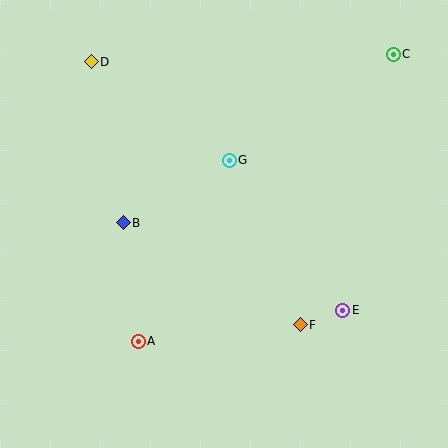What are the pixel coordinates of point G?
Point G is at (229, 160).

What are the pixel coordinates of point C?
Point C is at (393, 54).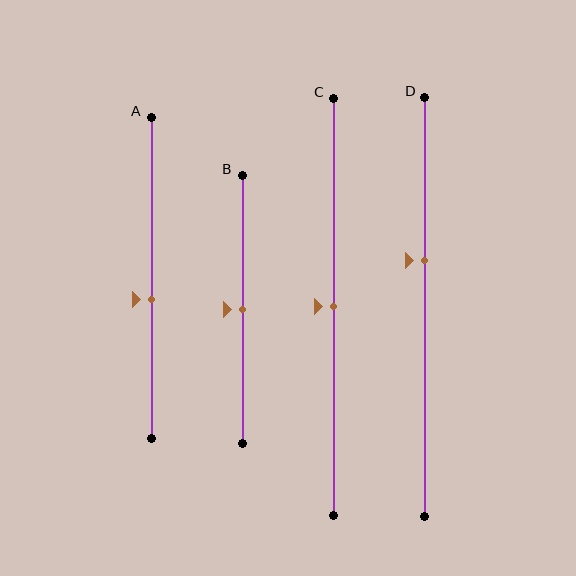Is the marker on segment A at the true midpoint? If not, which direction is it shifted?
No, the marker on segment A is shifted downward by about 7% of the segment length.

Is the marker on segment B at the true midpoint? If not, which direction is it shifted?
Yes, the marker on segment B is at the true midpoint.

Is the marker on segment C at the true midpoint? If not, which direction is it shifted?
Yes, the marker on segment C is at the true midpoint.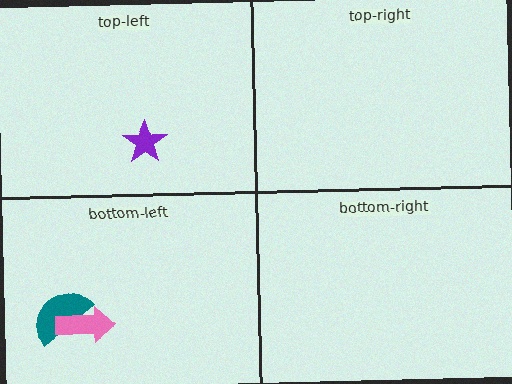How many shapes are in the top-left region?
1.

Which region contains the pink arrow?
The bottom-left region.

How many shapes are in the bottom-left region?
2.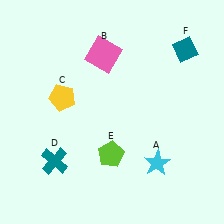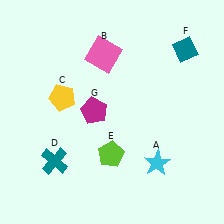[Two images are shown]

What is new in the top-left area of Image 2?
A magenta pentagon (G) was added in the top-left area of Image 2.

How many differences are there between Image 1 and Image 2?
There is 1 difference between the two images.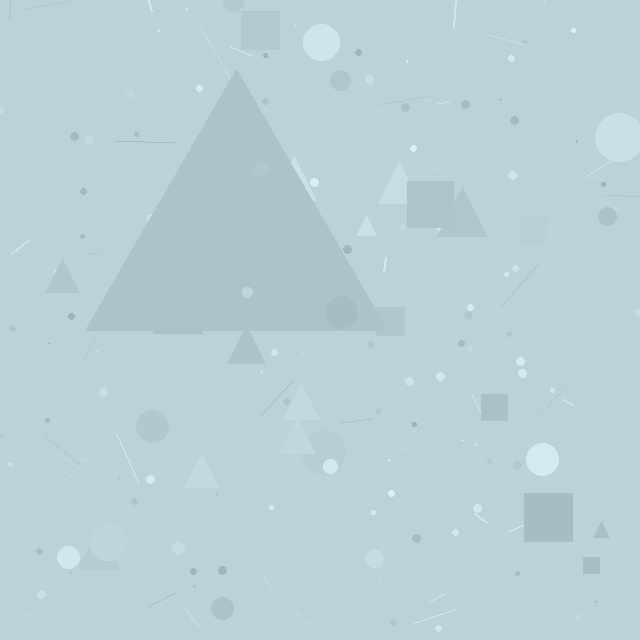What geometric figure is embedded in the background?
A triangle is embedded in the background.